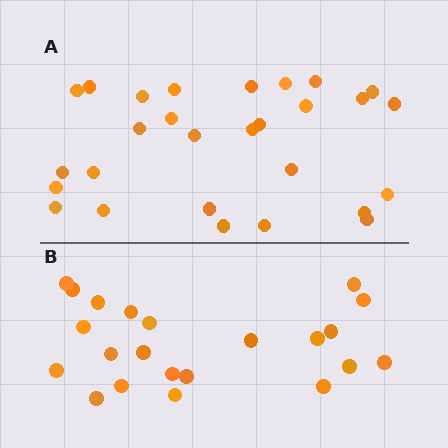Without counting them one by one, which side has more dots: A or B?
Region A (the top region) has more dots.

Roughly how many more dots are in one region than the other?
Region A has about 6 more dots than region B.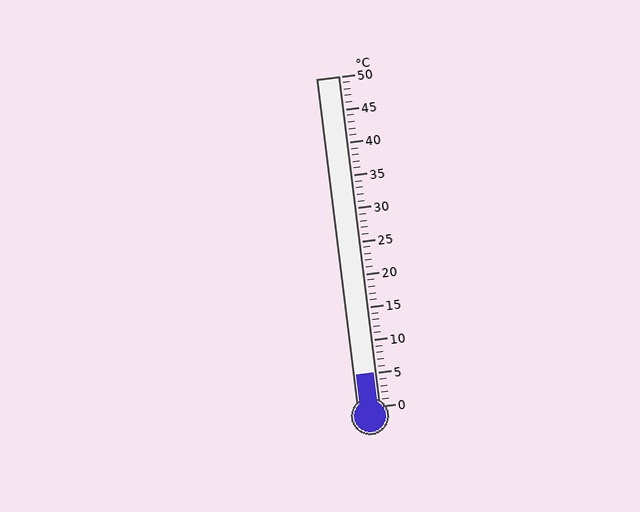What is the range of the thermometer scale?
The thermometer scale ranges from 0°C to 50°C.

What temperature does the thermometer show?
The thermometer shows approximately 5°C.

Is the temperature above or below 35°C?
The temperature is below 35°C.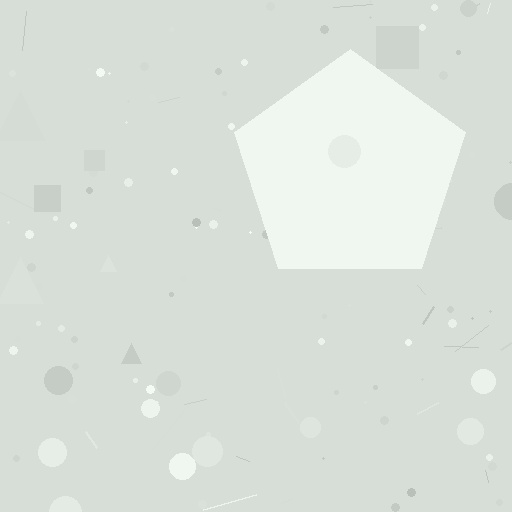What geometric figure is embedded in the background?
A pentagon is embedded in the background.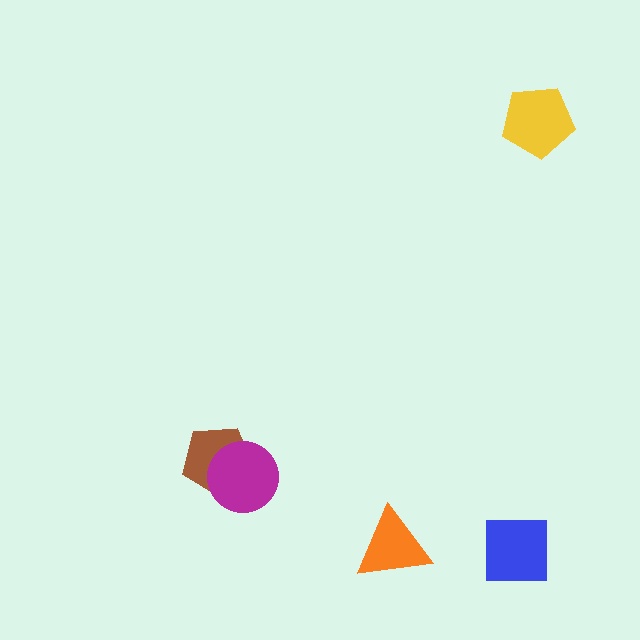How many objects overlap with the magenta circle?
1 object overlaps with the magenta circle.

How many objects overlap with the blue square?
0 objects overlap with the blue square.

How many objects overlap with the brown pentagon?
1 object overlaps with the brown pentagon.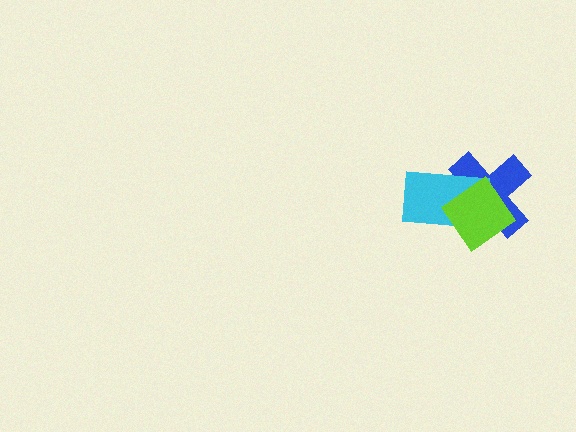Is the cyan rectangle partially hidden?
Yes, it is partially covered by another shape.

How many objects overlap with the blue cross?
2 objects overlap with the blue cross.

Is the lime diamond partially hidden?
No, no other shape covers it.